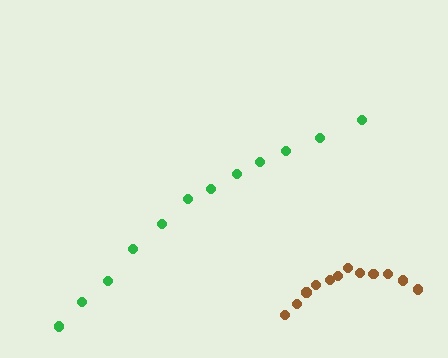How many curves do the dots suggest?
There are 2 distinct paths.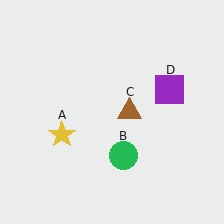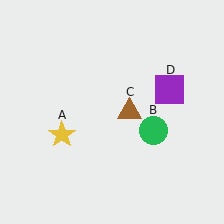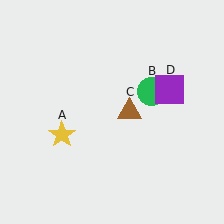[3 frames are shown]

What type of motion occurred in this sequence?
The green circle (object B) rotated counterclockwise around the center of the scene.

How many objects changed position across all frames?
1 object changed position: green circle (object B).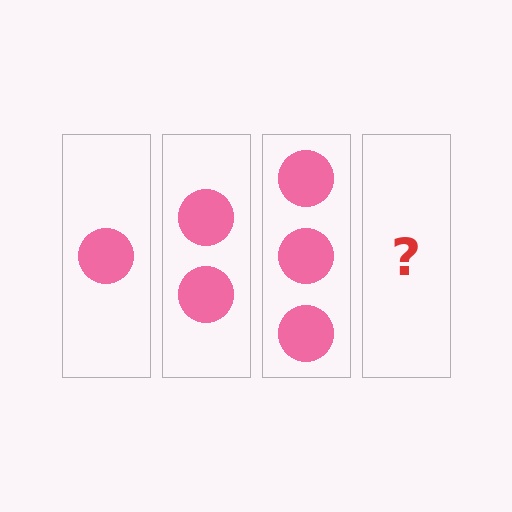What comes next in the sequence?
The next element should be 4 circles.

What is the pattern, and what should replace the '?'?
The pattern is that each step adds one more circle. The '?' should be 4 circles.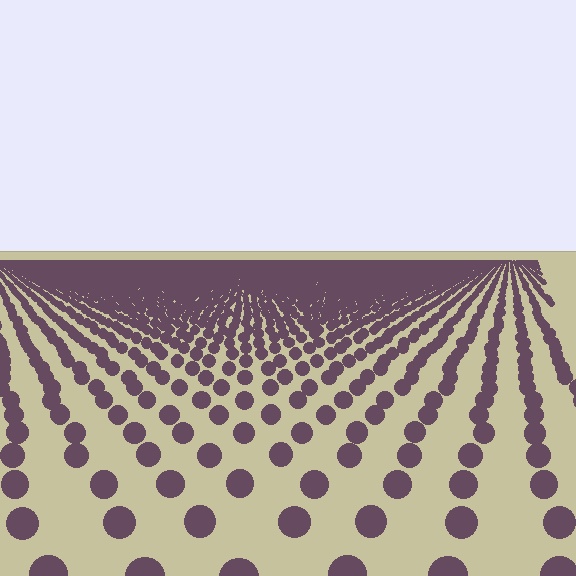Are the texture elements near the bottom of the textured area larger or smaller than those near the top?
Larger. Near the bottom, elements are closer to the viewer and appear at a bigger on-screen size.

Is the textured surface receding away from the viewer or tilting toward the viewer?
The surface is receding away from the viewer. Texture elements get smaller and denser toward the top.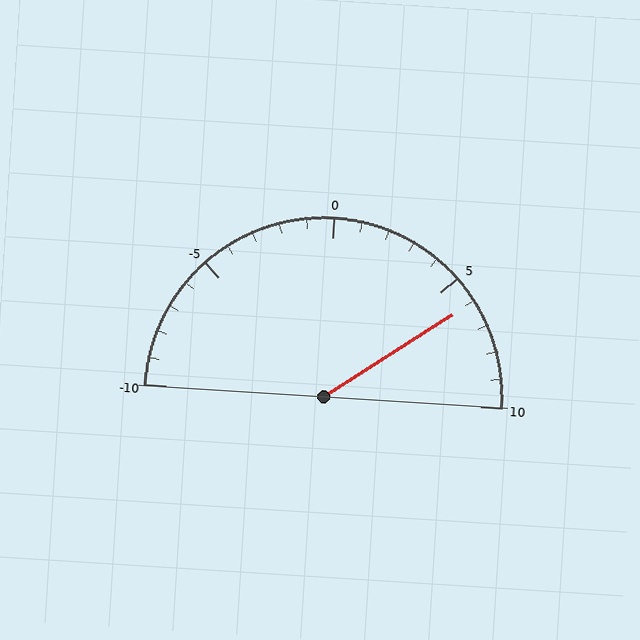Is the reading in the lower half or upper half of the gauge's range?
The reading is in the upper half of the range (-10 to 10).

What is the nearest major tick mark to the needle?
The nearest major tick mark is 5.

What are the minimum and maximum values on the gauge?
The gauge ranges from -10 to 10.